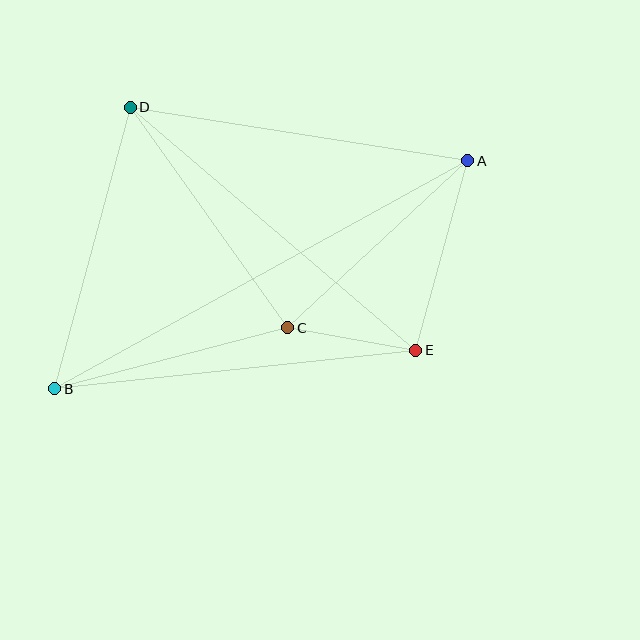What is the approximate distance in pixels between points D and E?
The distance between D and E is approximately 375 pixels.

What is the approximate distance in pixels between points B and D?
The distance between B and D is approximately 291 pixels.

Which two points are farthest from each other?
Points A and B are farthest from each other.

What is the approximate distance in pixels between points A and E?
The distance between A and E is approximately 196 pixels.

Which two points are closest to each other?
Points C and E are closest to each other.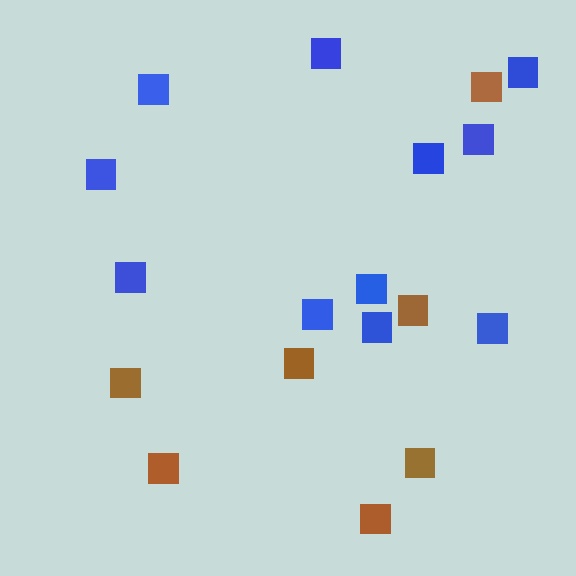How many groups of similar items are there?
There are 2 groups: one group of brown squares (7) and one group of blue squares (11).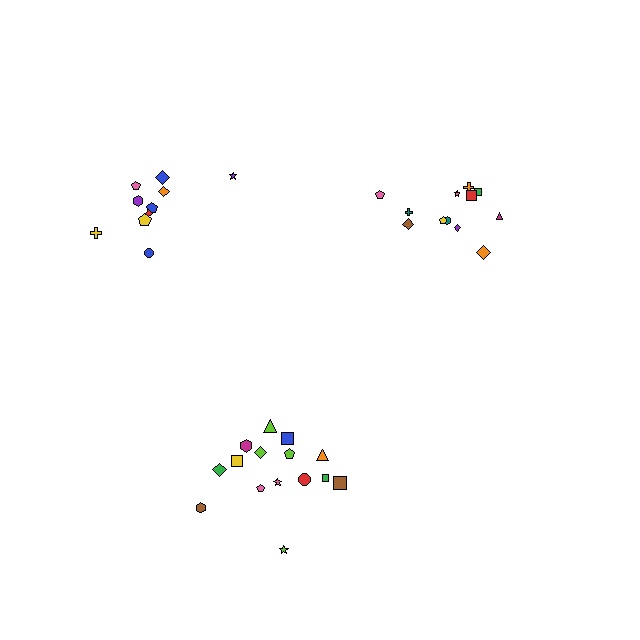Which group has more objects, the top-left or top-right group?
The top-right group.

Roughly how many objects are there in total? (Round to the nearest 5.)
Roughly 35 objects in total.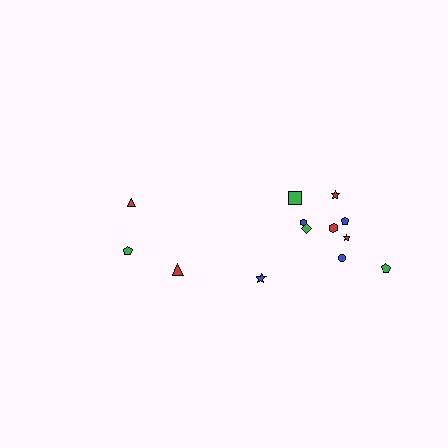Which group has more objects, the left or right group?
The right group.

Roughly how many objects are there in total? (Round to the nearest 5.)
Roughly 15 objects in total.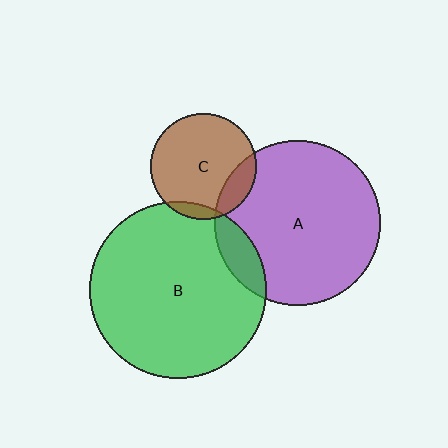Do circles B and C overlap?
Yes.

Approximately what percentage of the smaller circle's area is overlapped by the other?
Approximately 5%.